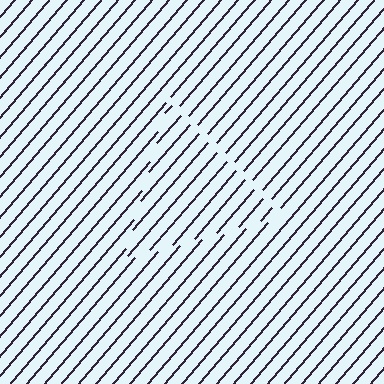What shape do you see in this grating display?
An illusory triangle. The interior of the shape contains the same grating, shifted by half a period — the contour is defined by the phase discontinuity where line-ends from the inner and outer gratings abut.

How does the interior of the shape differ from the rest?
The interior of the shape contains the same grating, shifted by half a period — the contour is defined by the phase discontinuity where line-ends from the inner and outer gratings abut.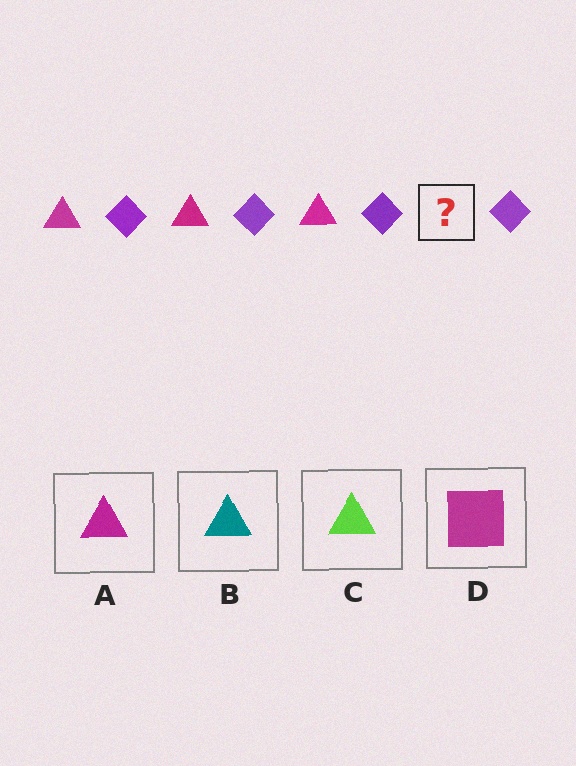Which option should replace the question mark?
Option A.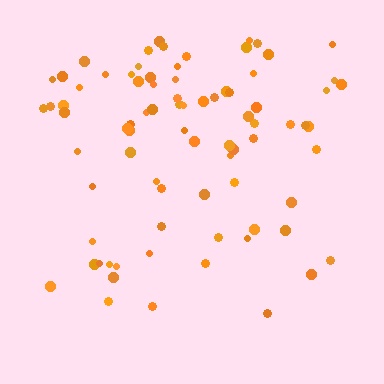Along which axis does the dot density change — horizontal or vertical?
Vertical.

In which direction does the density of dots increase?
From bottom to top, with the top side densest.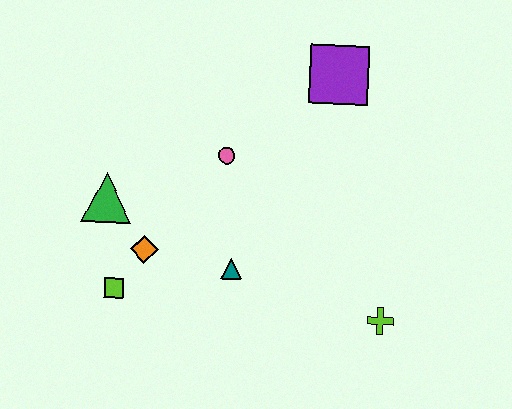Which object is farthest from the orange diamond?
The purple square is farthest from the orange diamond.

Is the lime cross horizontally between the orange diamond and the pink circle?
No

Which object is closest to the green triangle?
The orange diamond is closest to the green triangle.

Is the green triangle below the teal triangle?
No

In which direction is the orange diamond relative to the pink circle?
The orange diamond is below the pink circle.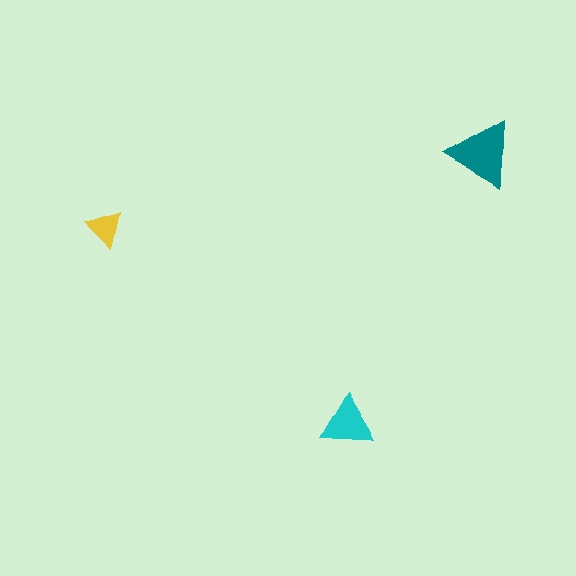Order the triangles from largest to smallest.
the teal one, the cyan one, the yellow one.